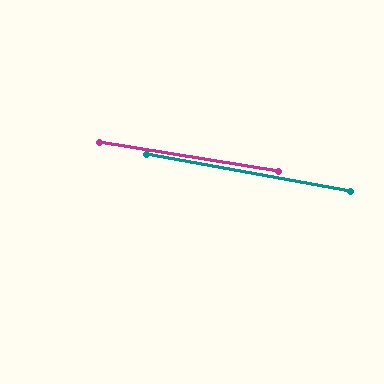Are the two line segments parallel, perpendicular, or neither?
Parallel — their directions differ by only 1.0°.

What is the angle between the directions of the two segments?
Approximately 1 degree.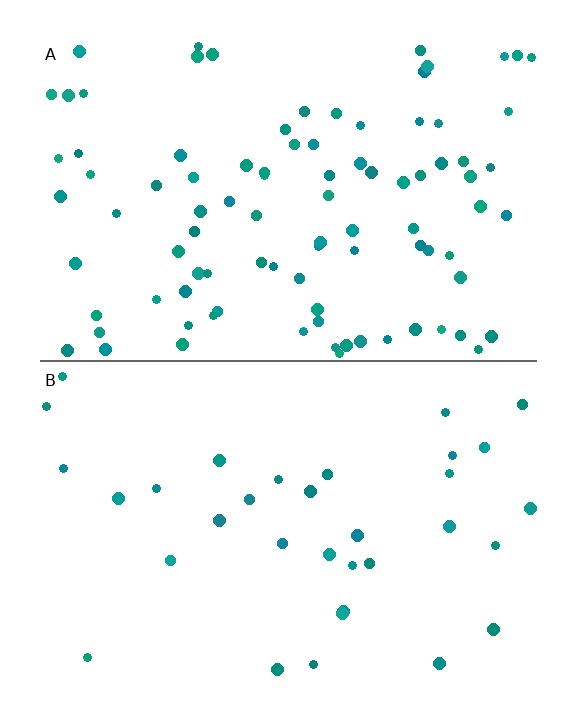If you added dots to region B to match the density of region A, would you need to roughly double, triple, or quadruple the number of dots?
Approximately triple.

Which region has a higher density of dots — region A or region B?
A (the top).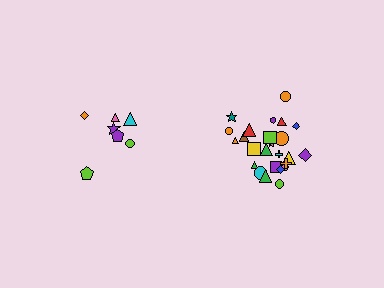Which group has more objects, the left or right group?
The right group.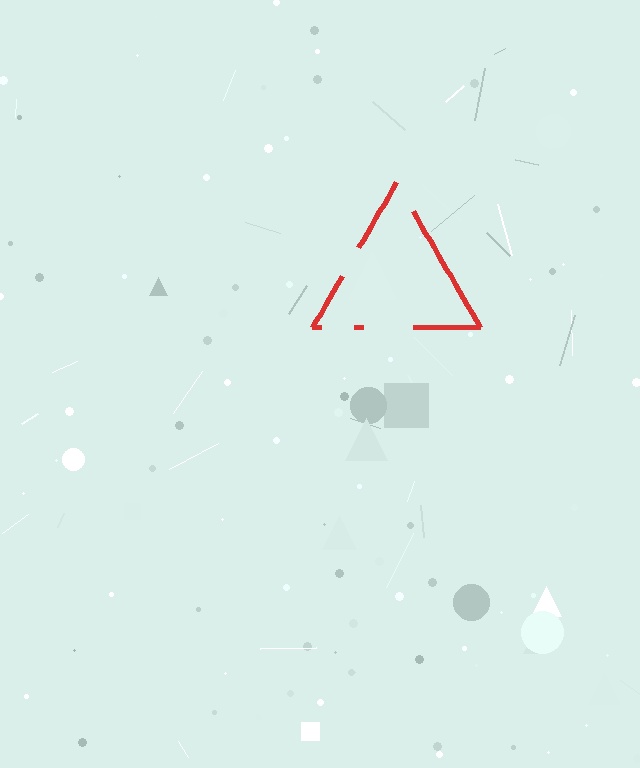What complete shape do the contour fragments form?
The contour fragments form a triangle.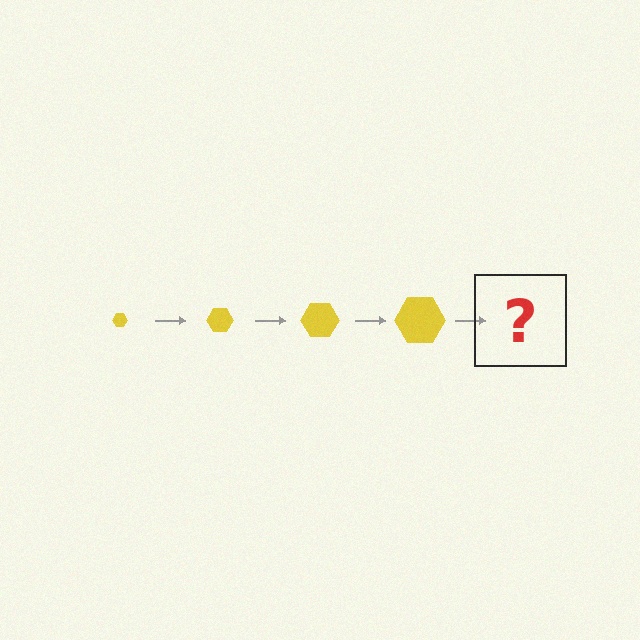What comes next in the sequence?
The next element should be a yellow hexagon, larger than the previous one.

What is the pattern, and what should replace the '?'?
The pattern is that the hexagon gets progressively larger each step. The '?' should be a yellow hexagon, larger than the previous one.